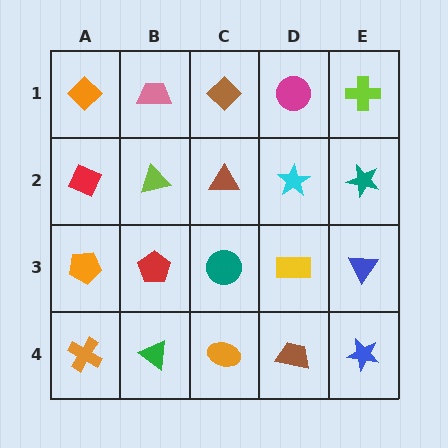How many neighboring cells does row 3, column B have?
4.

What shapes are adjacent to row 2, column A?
An orange diamond (row 1, column A), an orange pentagon (row 3, column A), a lime triangle (row 2, column B).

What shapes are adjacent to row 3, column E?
A teal star (row 2, column E), a blue star (row 4, column E), a yellow rectangle (row 3, column D).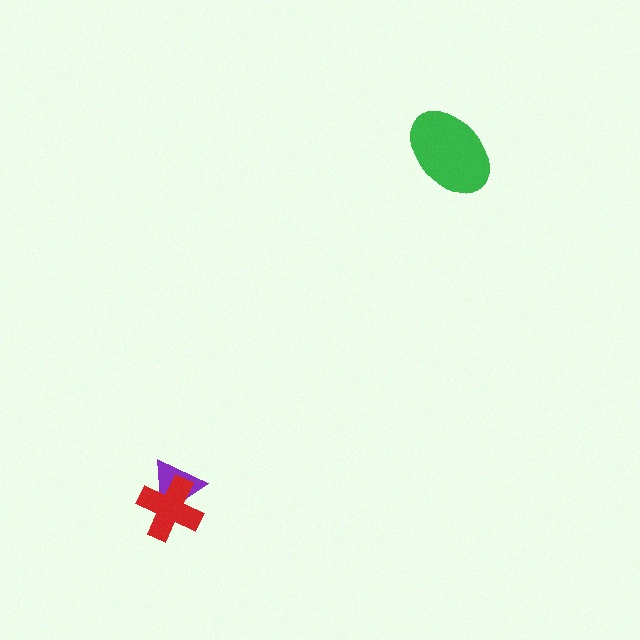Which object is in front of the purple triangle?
The red cross is in front of the purple triangle.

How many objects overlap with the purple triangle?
1 object overlaps with the purple triangle.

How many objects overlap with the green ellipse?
0 objects overlap with the green ellipse.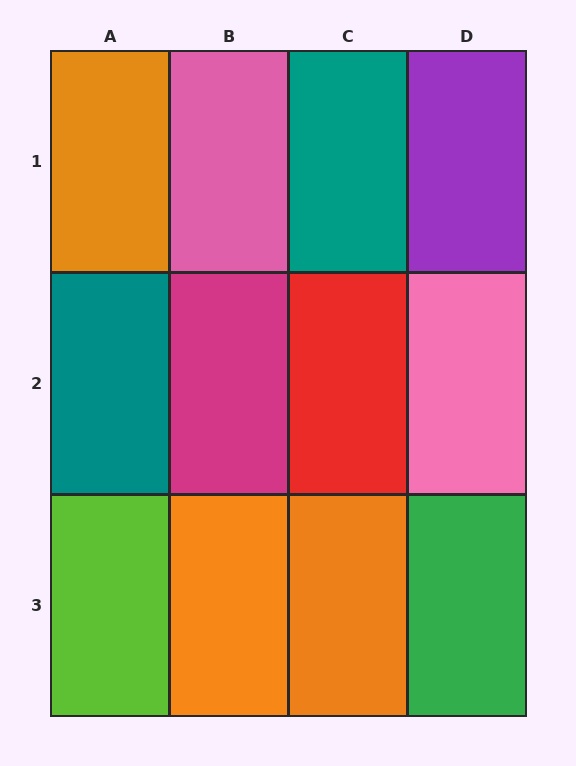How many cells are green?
1 cell is green.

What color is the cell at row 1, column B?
Pink.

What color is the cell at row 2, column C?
Red.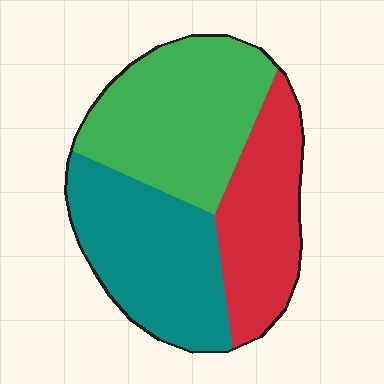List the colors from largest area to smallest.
From largest to smallest: green, teal, red.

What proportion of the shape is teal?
Teal covers 35% of the shape.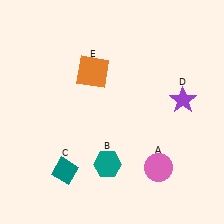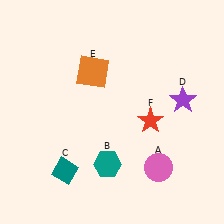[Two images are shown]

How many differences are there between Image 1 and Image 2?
There is 1 difference between the two images.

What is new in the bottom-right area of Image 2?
A red star (F) was added in the bottom-right area of Image 2.